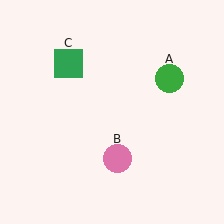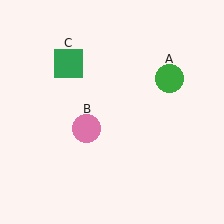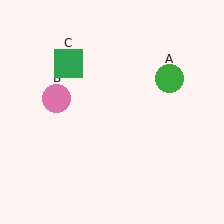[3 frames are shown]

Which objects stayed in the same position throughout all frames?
Green circle (object A) and green square (object C) remained stationary.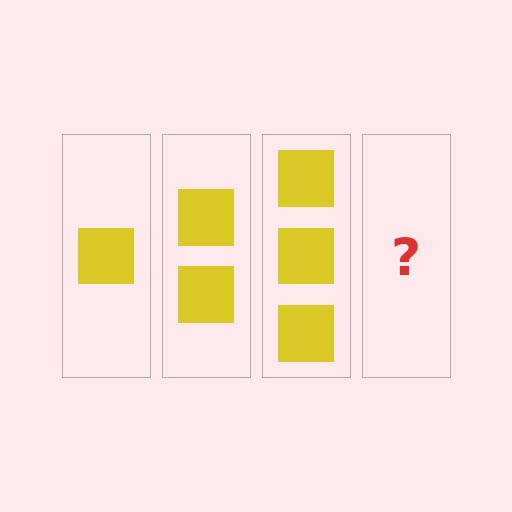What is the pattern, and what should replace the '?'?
The pattern is that each step adds one more square. The '?' should be 4 squares.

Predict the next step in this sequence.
The next step is 4 squares.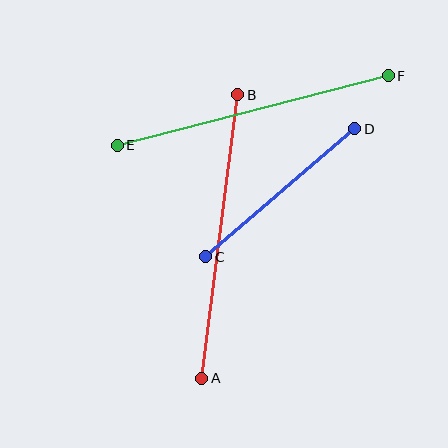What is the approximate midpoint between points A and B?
The midpoint is at approximately (220, 236) pixels.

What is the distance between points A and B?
The distance is approximately 286 pixels.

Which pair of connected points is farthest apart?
Points A and B are farthest apart.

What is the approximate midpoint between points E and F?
The midpoint is at approximately (253, 111) pixels.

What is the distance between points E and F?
The distance is approximately 280 pixels.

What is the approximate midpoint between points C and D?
The midpoint is at approximately (280, 193) pixels.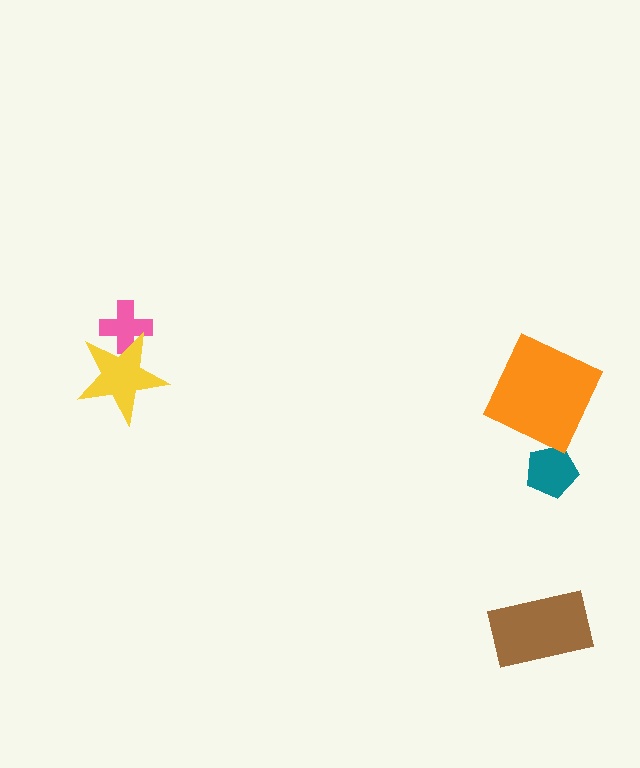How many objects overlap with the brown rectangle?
0 objects overlap with the brown rectangle.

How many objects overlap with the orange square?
0 objects overlap with the orange square.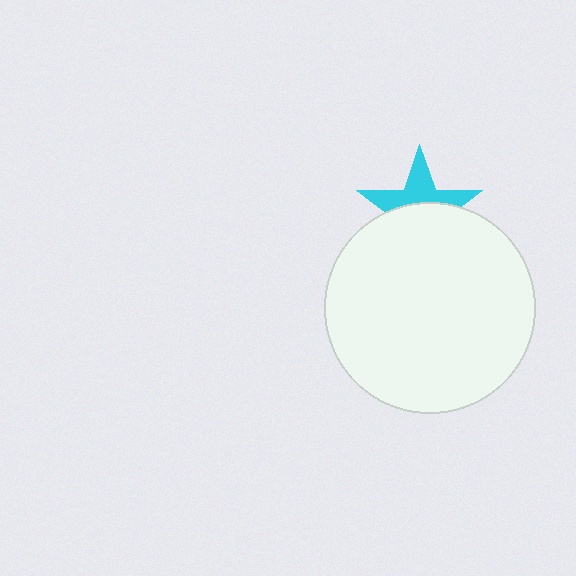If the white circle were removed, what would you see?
You would see the complete cyan star.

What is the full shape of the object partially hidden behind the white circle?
The partially hidden object is a cyan star.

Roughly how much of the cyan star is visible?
About half of it is visible (roughly 46%).